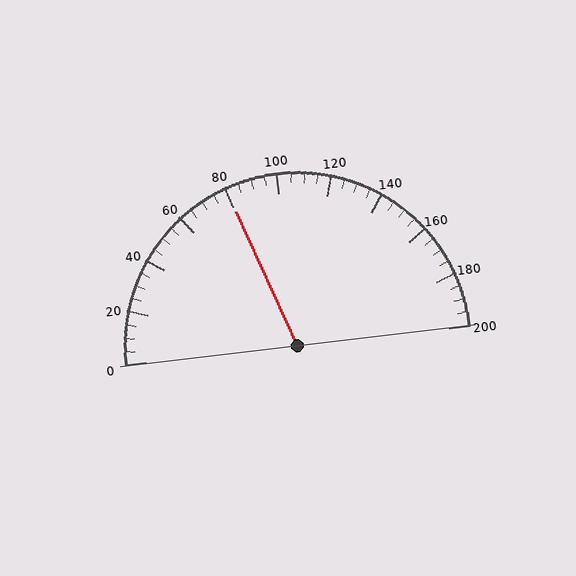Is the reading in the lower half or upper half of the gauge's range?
The reading is in the lower half of the range (0 to 200).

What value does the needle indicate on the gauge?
The needle indicates approximately 80.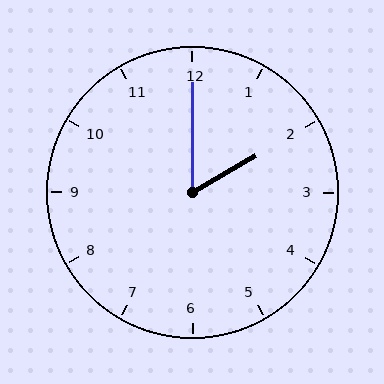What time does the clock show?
2:00.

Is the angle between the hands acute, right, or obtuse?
It is acute.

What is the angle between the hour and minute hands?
Approximately 60 degrees.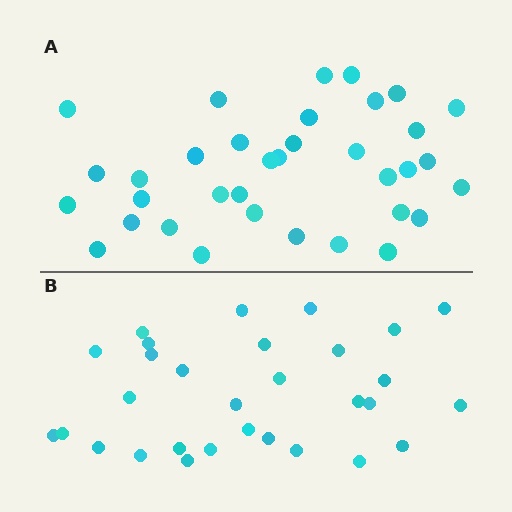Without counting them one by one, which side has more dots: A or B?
Region A (the top region) has more dots.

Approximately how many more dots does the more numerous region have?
Region A has about 5 more dots than region B.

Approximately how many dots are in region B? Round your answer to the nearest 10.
About 30 dots.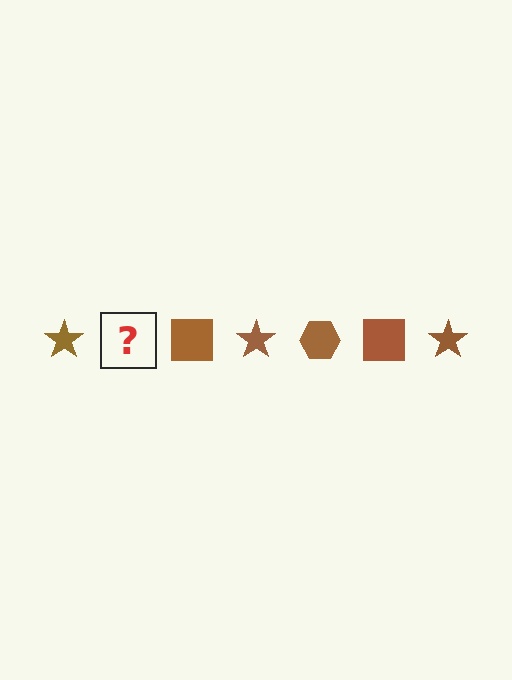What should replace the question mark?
The question mark should be replaced with a brown hexagon.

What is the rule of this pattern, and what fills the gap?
The rule is that the pattern cycles through star, hexagon, square shapes in brown. The gap should be filled with a brown hexagon.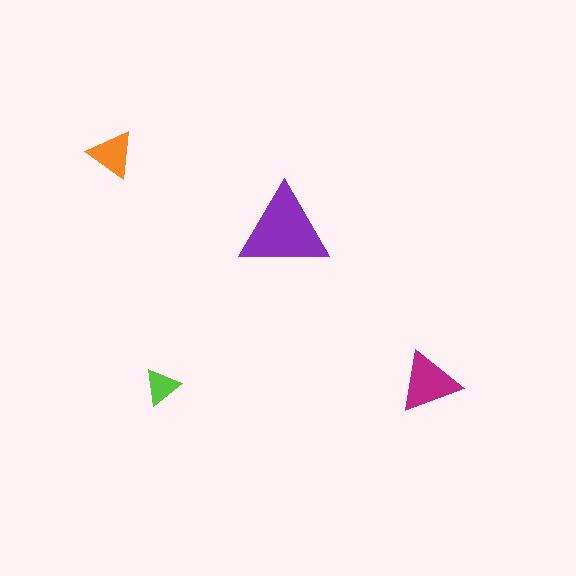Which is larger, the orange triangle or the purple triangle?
The purple one.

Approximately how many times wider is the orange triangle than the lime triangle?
About 1.5 times wider.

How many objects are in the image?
There are 4 objects in the image.